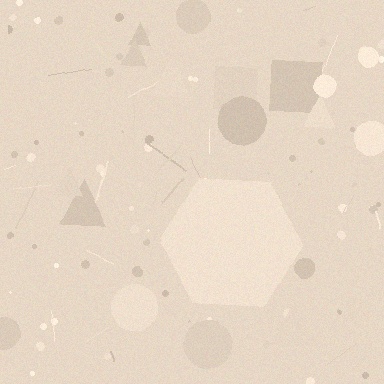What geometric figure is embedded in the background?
A hexagon is embedded in the background.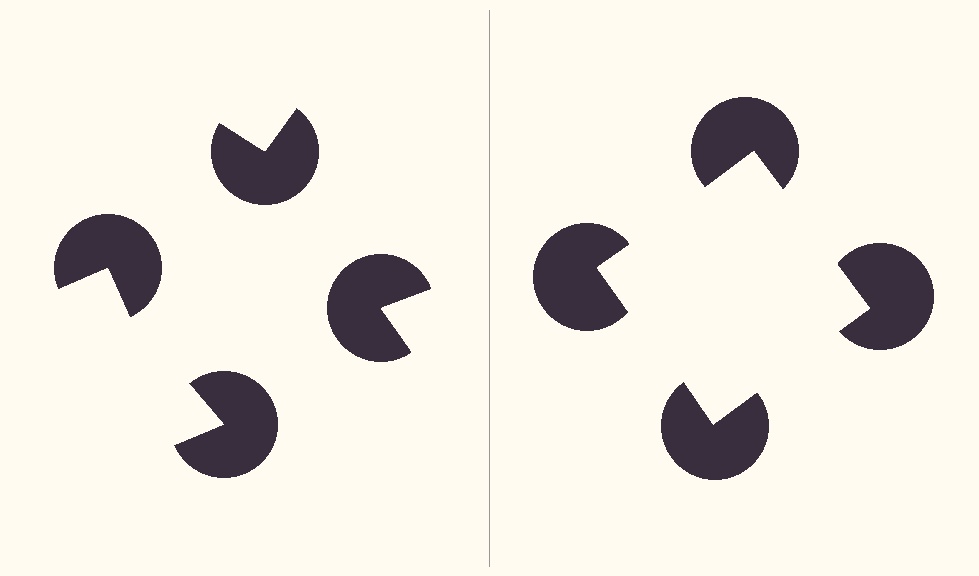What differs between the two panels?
The pac-man discs are positioned identically on both sides; only the wedge orientations differ. On the right they align to a square; on the left they are misaligned.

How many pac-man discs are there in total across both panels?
8 — 4 on each side.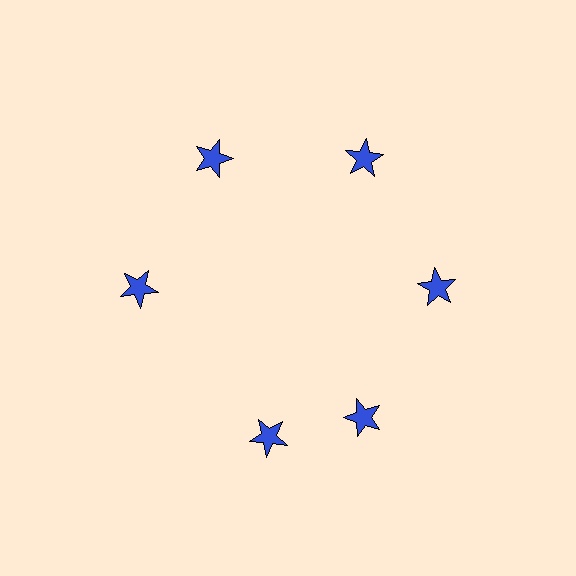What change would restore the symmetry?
The symmetry would be restored by rotating it back into even spacing with its neighbors so that all 6 stars sit at equal angles and equal distance from the center.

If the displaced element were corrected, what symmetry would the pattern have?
It would have 6-fold rotational symmetry — the pattern would map onto itself every 60 degrees.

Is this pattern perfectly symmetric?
No. The 6 blue stars are arranged in a ring, but one element near the 7 o'clock position is rotated out of alignment along the ring, breaking the 6-fold rotational symmetry.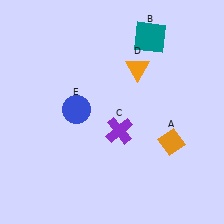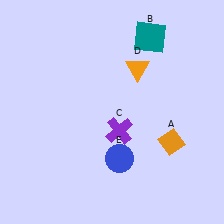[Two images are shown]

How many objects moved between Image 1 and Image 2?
1 object moved between the two images.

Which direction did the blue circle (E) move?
The blue circle (E) moved down.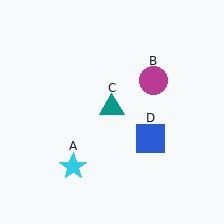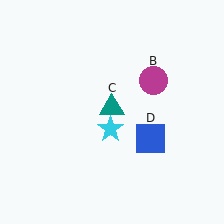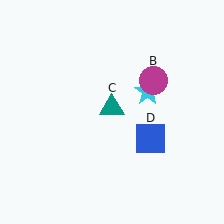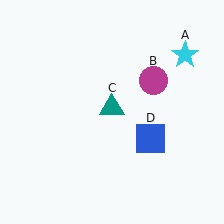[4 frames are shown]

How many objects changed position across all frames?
1 object changed position: cyan star (object A).